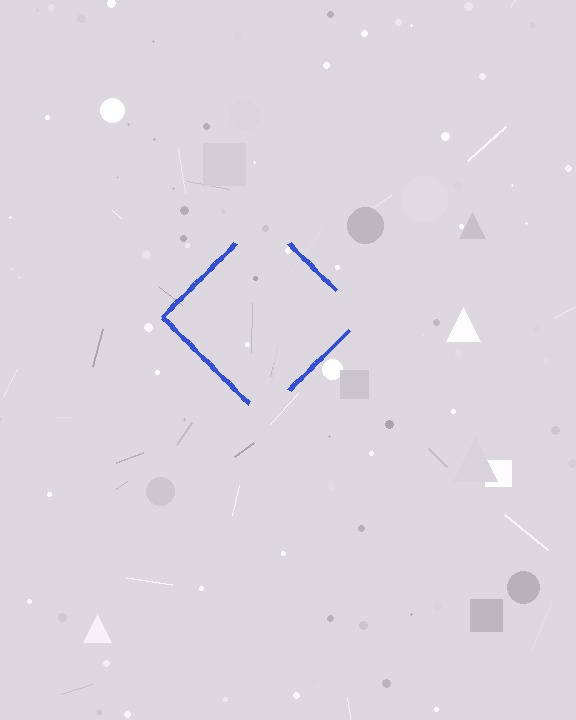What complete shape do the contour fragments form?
The contour fragments form a diamond.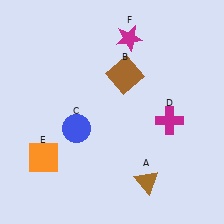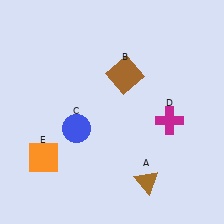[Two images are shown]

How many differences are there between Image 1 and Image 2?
There is 1 difference between the two images.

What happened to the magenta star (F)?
The magenta star (F) was removed in Image 2. It was in the top-right area of Image 1.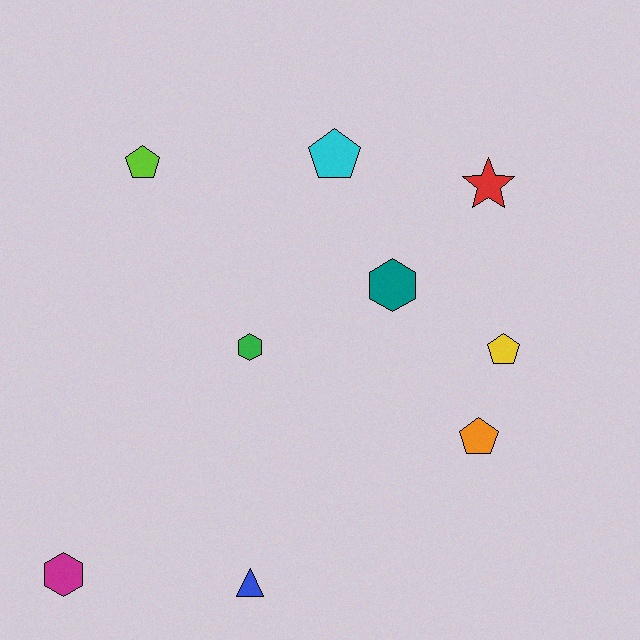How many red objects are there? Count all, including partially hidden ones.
There is 1 red object.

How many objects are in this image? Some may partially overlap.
There are 9 objects.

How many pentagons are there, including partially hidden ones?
There are 4 pentagons.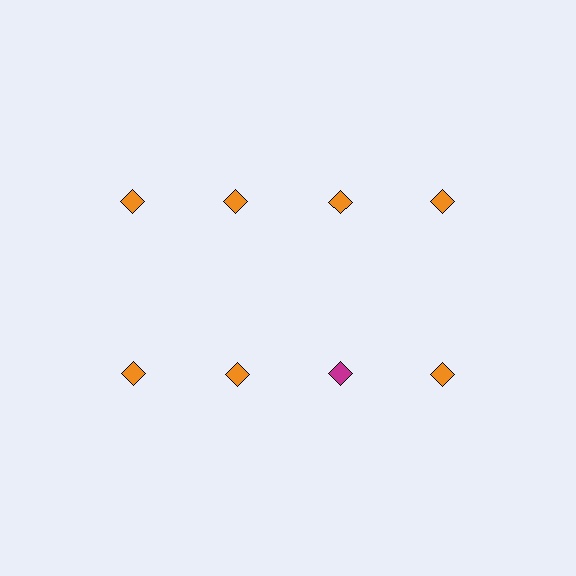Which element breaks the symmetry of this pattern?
The magenta diamond in the second row, center column breaks the symmetry. All other shapes are orange diamonds.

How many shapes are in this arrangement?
There are 8 shapes arranged in a grid pattern.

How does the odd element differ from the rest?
It has a different color: magenta instead of orange.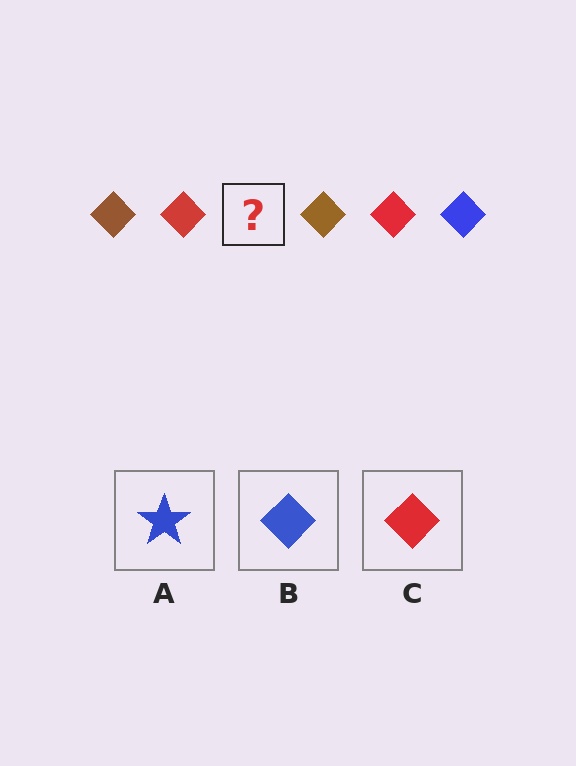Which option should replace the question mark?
Option B.